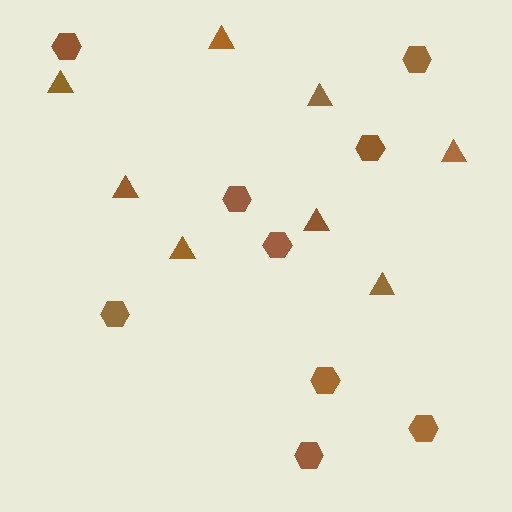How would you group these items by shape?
There are 2 groups: one group of hexagons (9) and one group of triangles (8).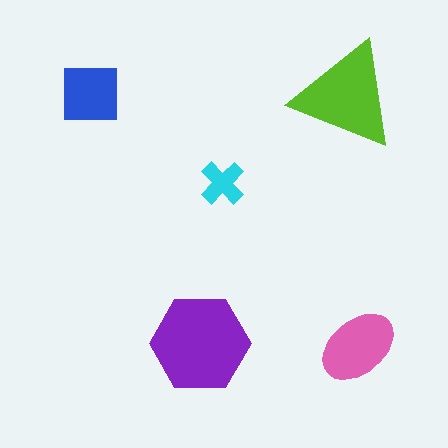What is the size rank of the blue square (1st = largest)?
4th.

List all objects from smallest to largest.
The cyan cross, the blue square, the pink ellipse, the lime triangle, the purple hexagon.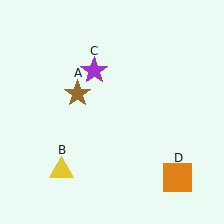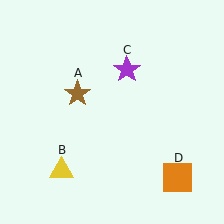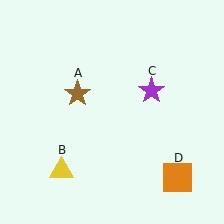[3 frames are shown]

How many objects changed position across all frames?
1 object changed position: purple star (object C).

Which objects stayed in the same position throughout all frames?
Brown star (object A) and yellow triangle (object B) and orange square (object D) remained stationary.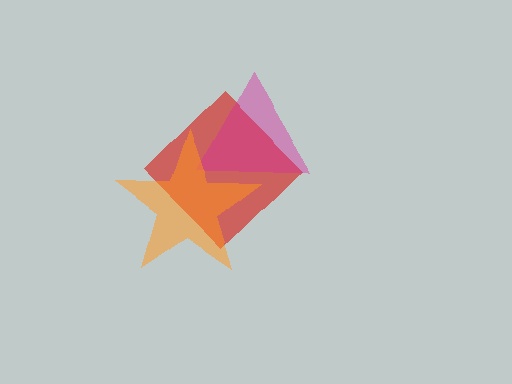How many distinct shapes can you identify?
There are 3 distinct shapes: a red diamond, a magenta triangle, an orange star.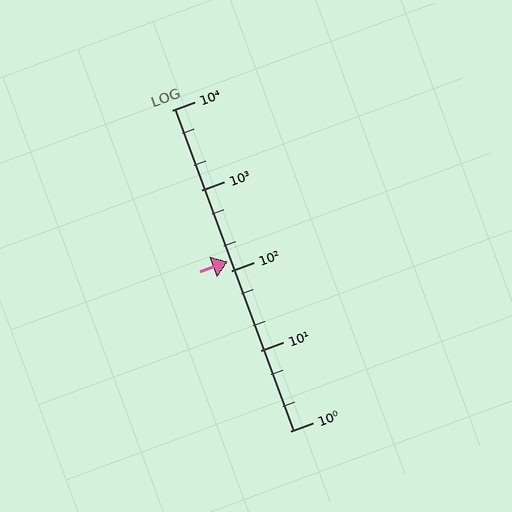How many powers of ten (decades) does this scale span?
The scale spans 4 decades, from 1 to 10000.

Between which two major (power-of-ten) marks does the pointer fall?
The pointer is between 100 and 1000.